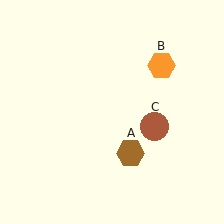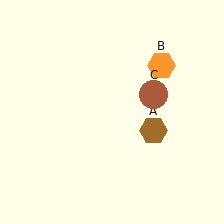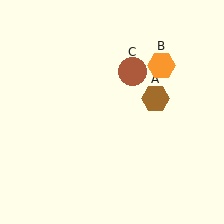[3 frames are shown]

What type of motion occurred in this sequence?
The brown hexagon (object A), brown circle (object C) rotated counterclockwise around the center of the scene.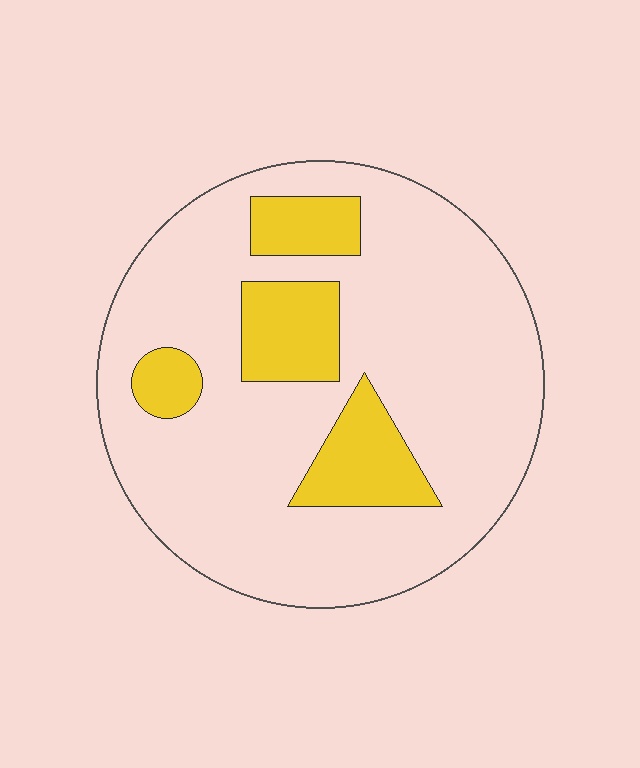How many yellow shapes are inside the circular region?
4.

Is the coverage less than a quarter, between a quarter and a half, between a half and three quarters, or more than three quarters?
Less than a quarter.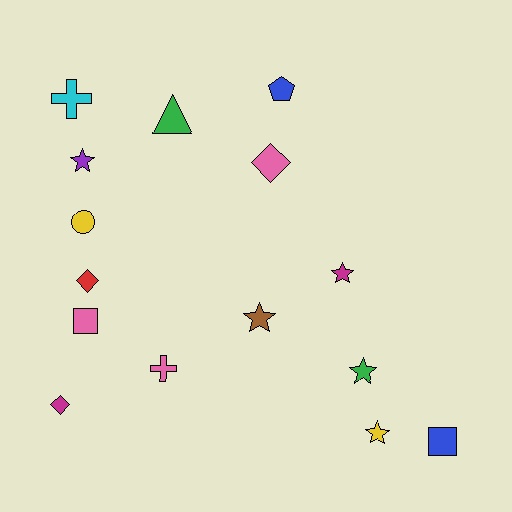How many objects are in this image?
There are 15 objects.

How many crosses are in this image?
There are 2 crosses.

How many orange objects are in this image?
There are no orange objects.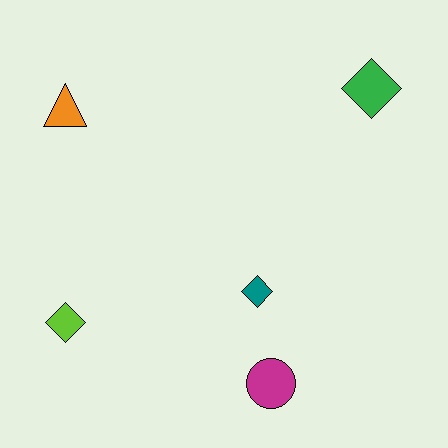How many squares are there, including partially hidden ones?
There are no squares.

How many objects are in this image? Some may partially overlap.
There are 5 objects.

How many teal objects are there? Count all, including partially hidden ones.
There is 1 teal object.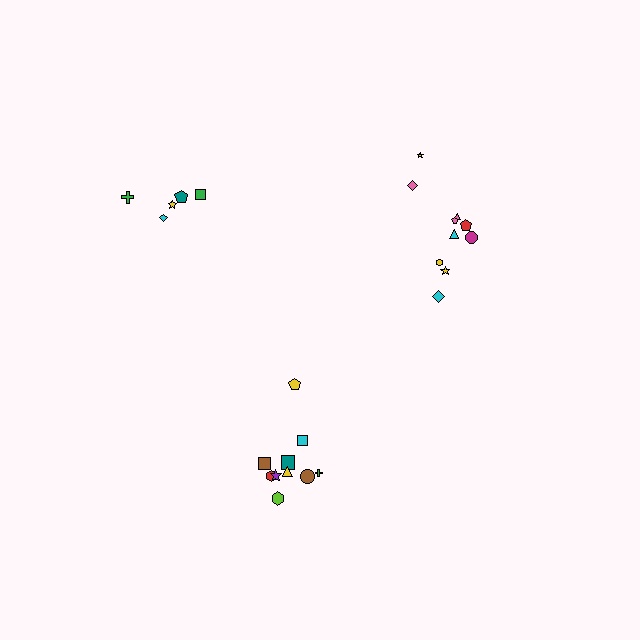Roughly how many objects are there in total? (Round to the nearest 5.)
Roughly 25 objects in total.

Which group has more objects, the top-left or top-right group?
The top-right group.